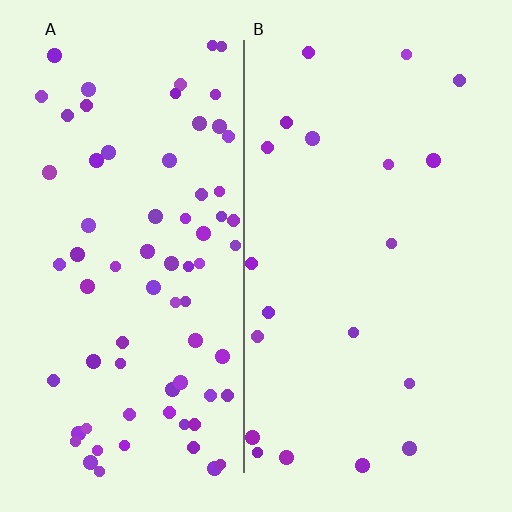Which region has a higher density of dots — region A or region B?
A (the left).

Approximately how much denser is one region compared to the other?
Approximately 3.6× — region A over region B.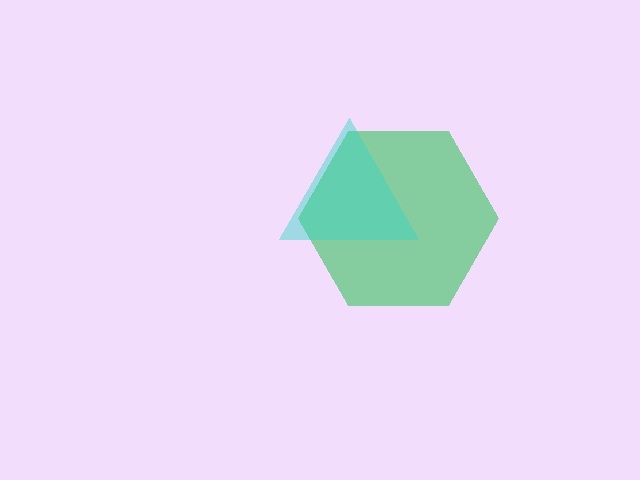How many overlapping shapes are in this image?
There are 2 overlapping shapes in the image.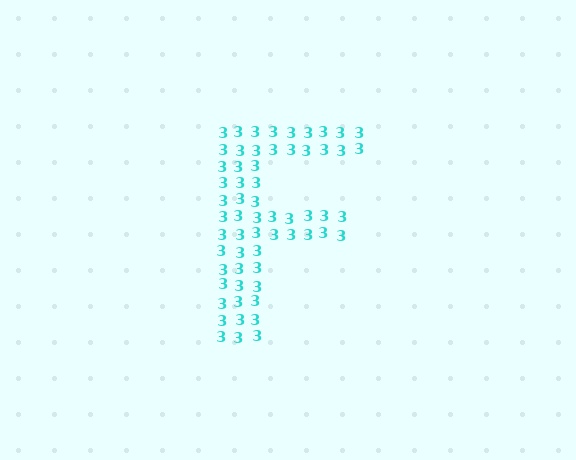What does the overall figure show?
The overall figure shows the letter F.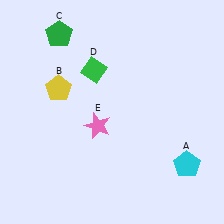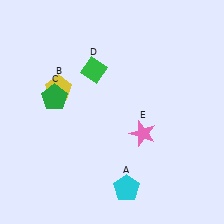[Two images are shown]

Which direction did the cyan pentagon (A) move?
The cyan pentagon (A) moved left.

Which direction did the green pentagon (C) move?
The green pentagon (C) moved down.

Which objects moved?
The objects that moved are: the cyan pentagon (A), the green pentagon (C), the pink star (E).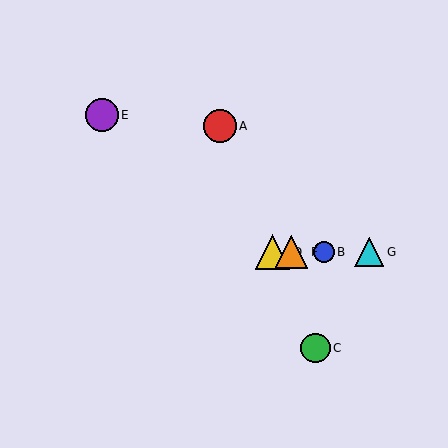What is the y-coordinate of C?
Object C is at y≈348.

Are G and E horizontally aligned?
No, G is at y≈252 and E is at y≈115.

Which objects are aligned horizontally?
Objects B, D, F, G are aligned horizontally.